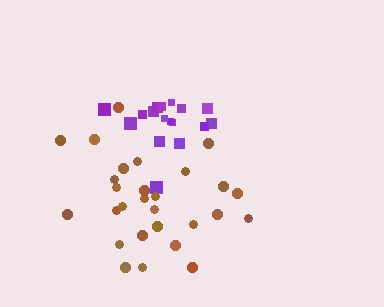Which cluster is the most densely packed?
Purple.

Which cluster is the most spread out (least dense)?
Brown.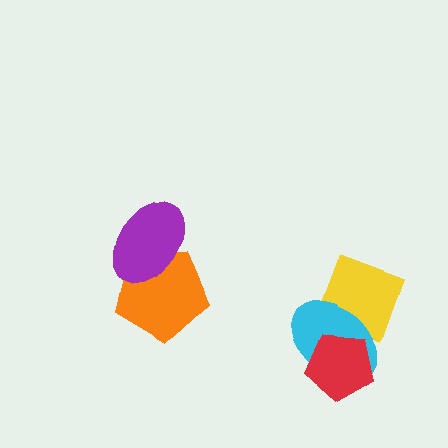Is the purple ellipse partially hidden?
No, no other shape covers it.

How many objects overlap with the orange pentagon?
1 object overlaps with the orange pentagon.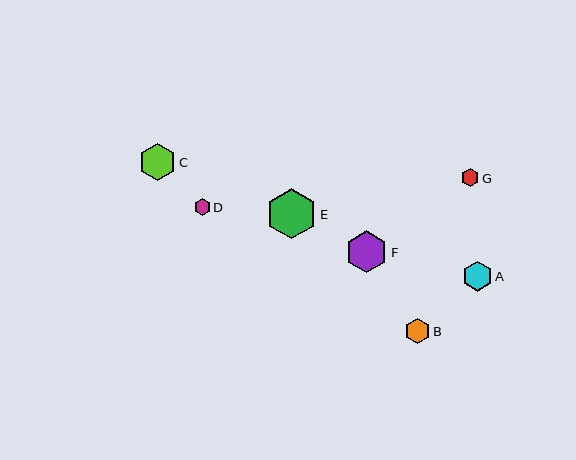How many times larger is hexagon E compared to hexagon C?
Hexagon E is approximately 1.4 times the size of hexagon C.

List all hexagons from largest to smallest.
From largest to smallest: E, F, C, A, B, G, D.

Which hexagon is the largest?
Hexagon E is the largest with a size of approximately 51 pixels.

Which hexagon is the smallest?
Hexagon D is the smallest with a size of approximately 16 pixels.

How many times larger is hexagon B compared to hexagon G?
Hexagon B is approximately 1.4 times the size of hexagon G.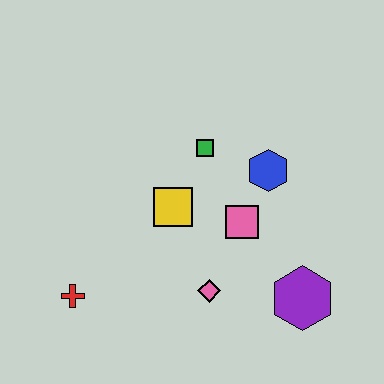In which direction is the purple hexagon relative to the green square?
The purple hexagon is below the green square.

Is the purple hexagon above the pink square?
No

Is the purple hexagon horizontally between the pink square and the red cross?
No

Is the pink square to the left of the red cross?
No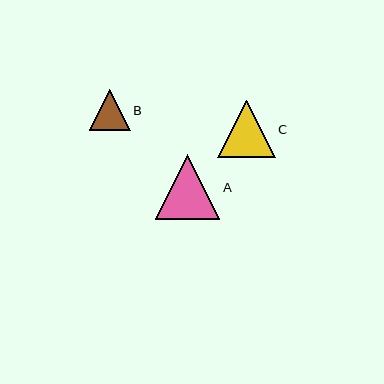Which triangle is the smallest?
Triangle B is the smallest with a size of approximately 41 pixels.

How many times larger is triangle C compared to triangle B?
Triangle C is approximately 1.4 times the size of triangle B.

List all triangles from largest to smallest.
From largest to smallest: A, C, B.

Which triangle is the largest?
Triangle A is the largest with a size of approximately 64 pixels.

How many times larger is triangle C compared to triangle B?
Triangle C is approximately 1.4 times the size of triangle B.